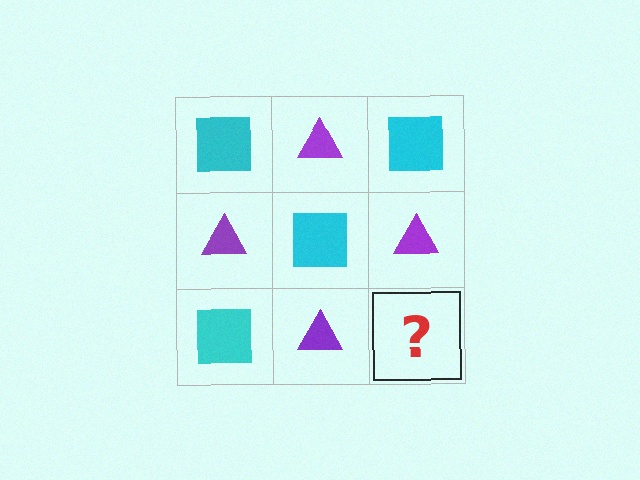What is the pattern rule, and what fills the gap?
The rule is that it alternates cyan square and purple triangle in a checkerboard pattern. The gap should be filled with a cyan square.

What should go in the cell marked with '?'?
The missing cell should contain a cyan square.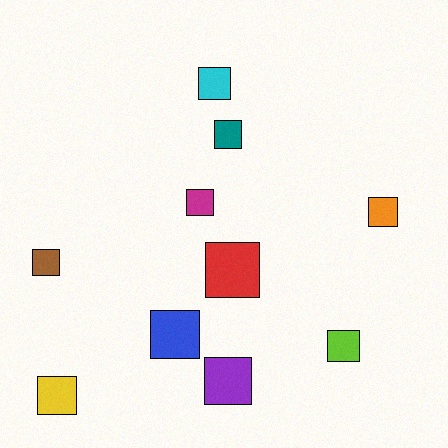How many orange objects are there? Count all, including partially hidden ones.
There is 1 orange object.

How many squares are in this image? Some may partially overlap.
There are 10 squares.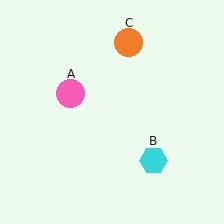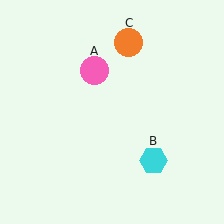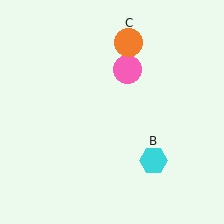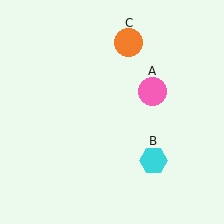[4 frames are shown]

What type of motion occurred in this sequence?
The pink circle (object A) rotated clockwise around the center of the scene.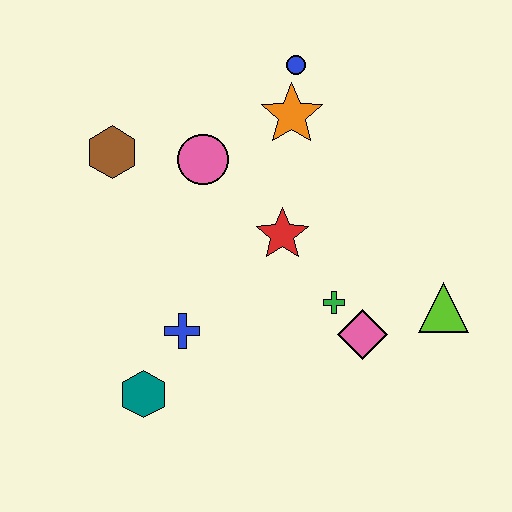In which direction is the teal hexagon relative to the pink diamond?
The teal hexagon is to the left of the pink diamond.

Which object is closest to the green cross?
The pink diamond is closest to the green cross.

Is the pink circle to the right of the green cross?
No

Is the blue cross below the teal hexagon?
No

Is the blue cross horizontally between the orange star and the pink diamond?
No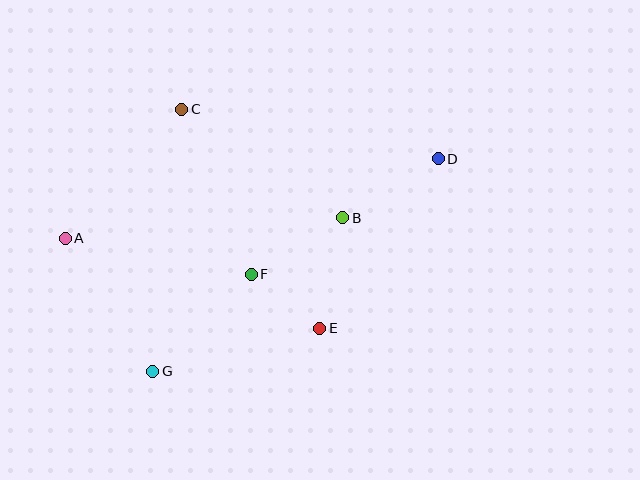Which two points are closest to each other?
Points E and F are closest to each other.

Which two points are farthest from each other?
Points A and D are farthest from each other.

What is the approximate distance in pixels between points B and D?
The distance between B and D is approximately 112 pixels.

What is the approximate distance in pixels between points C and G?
The distance between C and G is approximately 264 pixels.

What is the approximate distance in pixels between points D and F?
The distance between D and F is approximately 220 pixels.